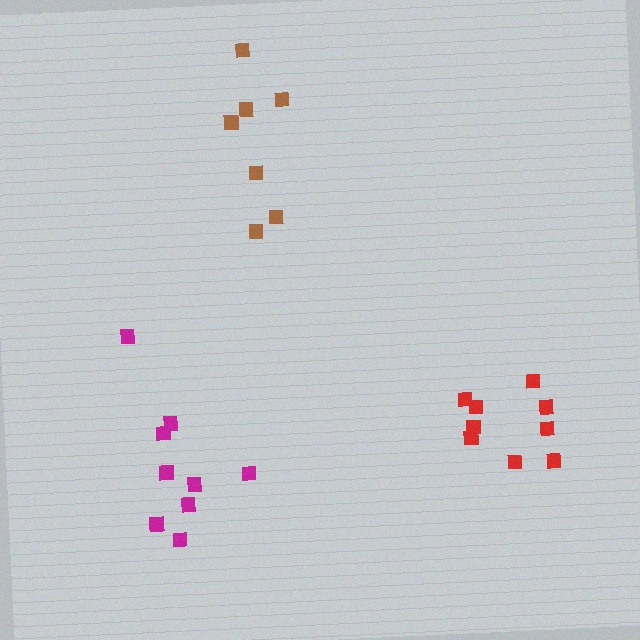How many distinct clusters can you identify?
There are 3 distinct clusters.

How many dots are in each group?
Group 1: 7 dots, Group 2: 9 dots, Group 3: 9 dots (25 total).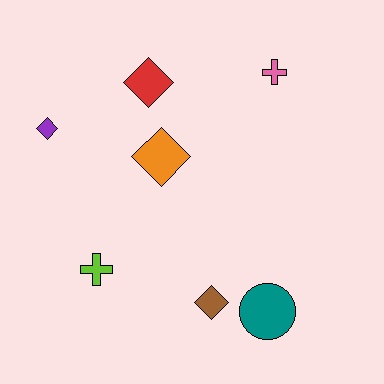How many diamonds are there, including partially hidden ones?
There are 4 diamonds.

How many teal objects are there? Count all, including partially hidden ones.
There is 1 teal object.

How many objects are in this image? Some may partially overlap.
There are 7 objects.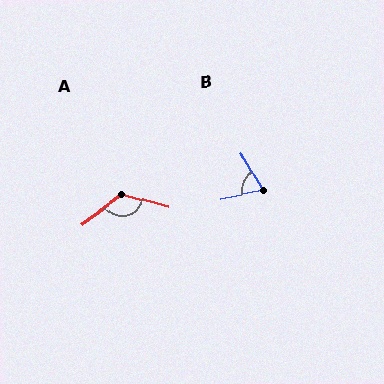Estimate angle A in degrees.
Approximately 128 degrees.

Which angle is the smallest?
B, at approximately 72 degrees.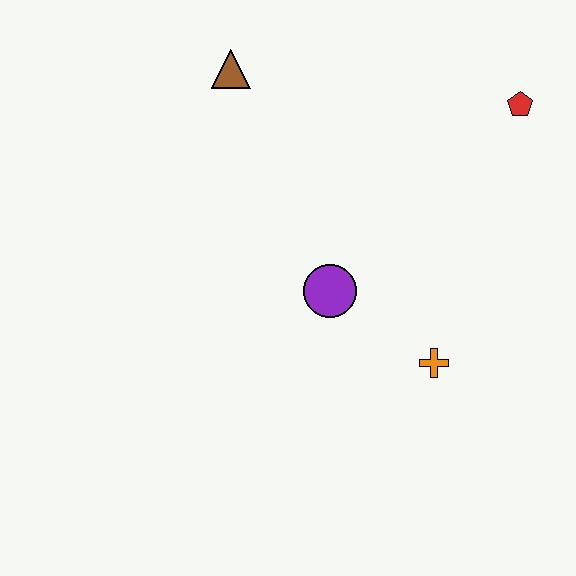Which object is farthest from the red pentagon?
The brown triangle is farthest from the red pentagon.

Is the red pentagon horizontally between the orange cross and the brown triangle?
No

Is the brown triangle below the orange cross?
No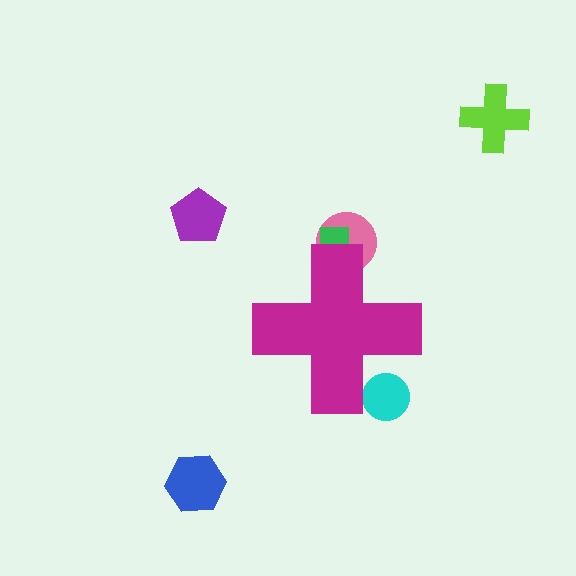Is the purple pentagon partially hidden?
No, the purple pentagon is fully visible.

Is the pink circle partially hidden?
Yes, the pink circle is partially hidden behind the magenta cross.